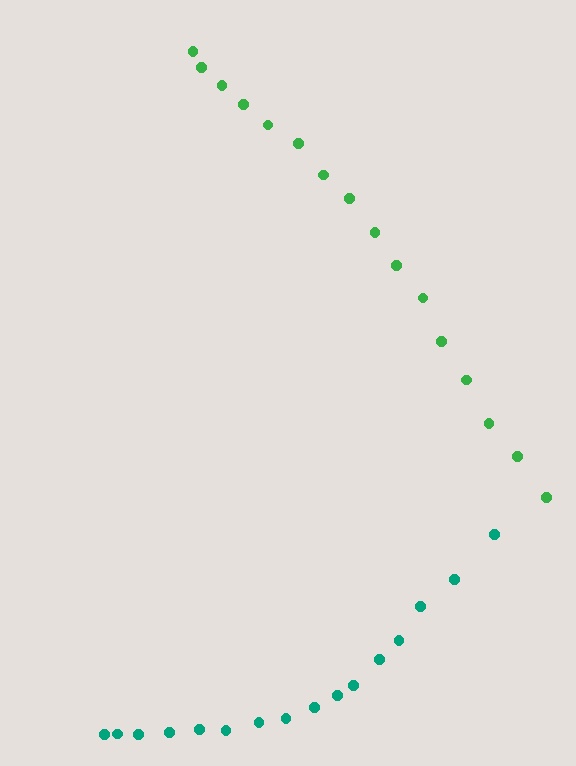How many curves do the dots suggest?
There are 2 distinct paths.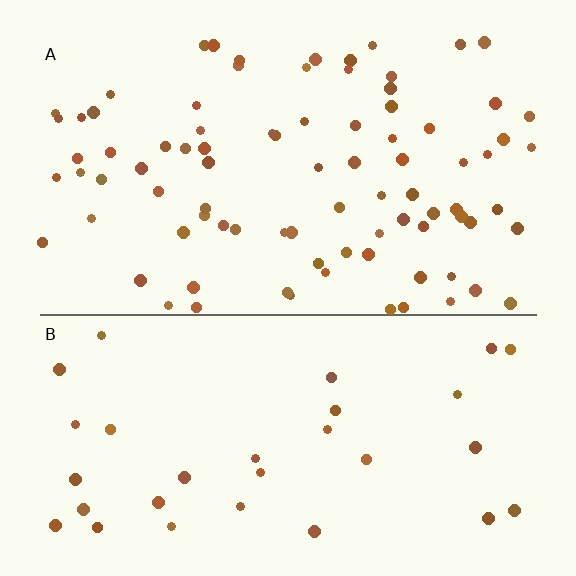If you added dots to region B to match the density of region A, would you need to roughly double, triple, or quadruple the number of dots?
Approximately triple.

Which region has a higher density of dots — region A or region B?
A (the top).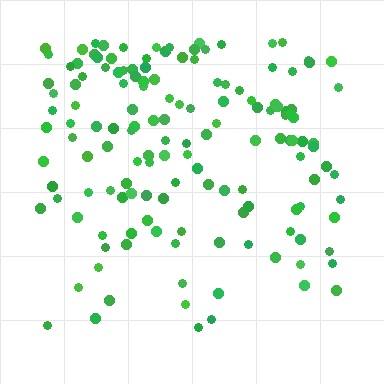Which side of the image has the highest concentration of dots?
The top.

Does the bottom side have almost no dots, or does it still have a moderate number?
Still a moderate number, just noticeably fewer than the top.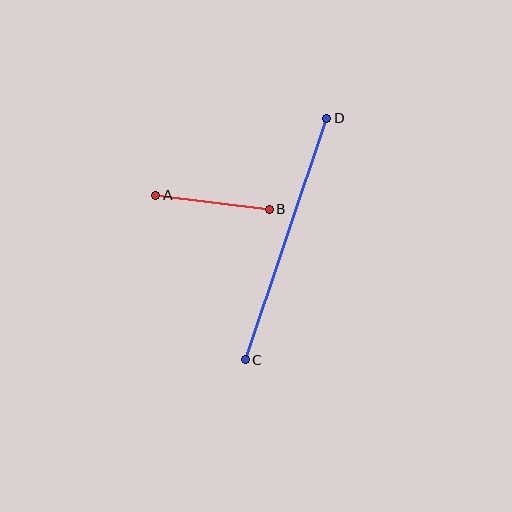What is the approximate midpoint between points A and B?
The midpoint is at approximately (213, 202) pixels.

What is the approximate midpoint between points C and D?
The midpoint is at approximately (286, 239) pixels.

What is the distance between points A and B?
The distance is approximately 114 pixels.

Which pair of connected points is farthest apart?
Points C and D are farthest apart.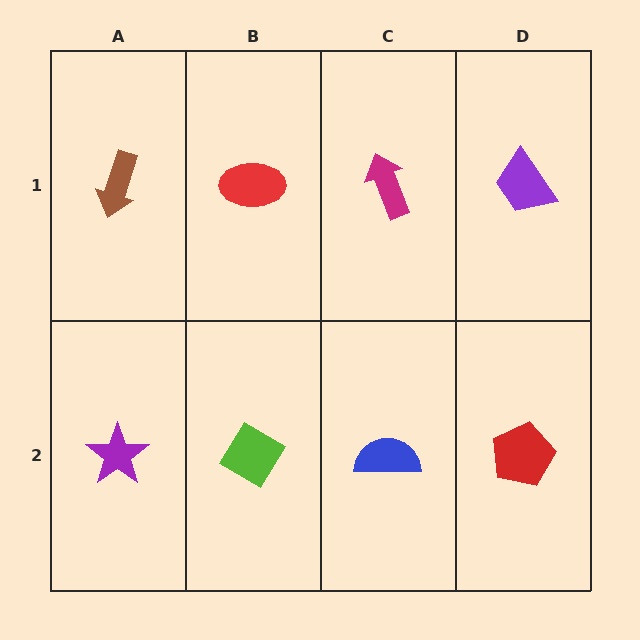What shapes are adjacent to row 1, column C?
A blue semicircle (row 2, column C), a red ellipse (row 1, column B), a purple trapezoid (row 1, column D).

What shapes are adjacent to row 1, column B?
A lime diamond (row 2, column B), a brown arrow (row 1, column A), a magenta arrow (row 1, column C).